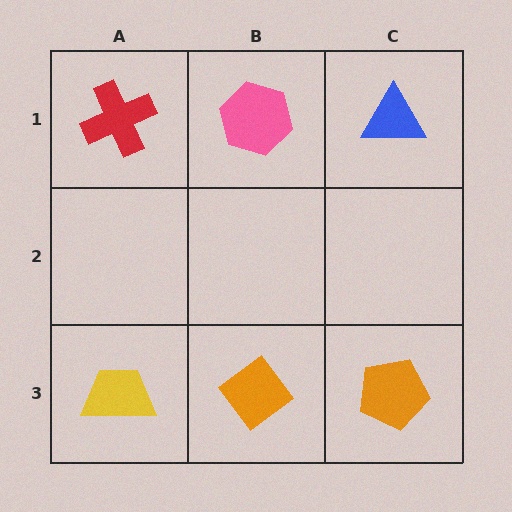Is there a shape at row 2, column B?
No, that cell is empty.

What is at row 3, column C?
An orange pentagon.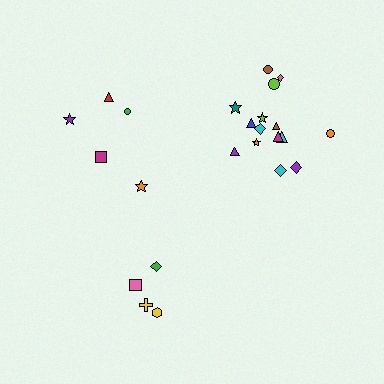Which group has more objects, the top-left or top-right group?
The top-right group.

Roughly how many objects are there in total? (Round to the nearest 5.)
Roughly 25 objects in total.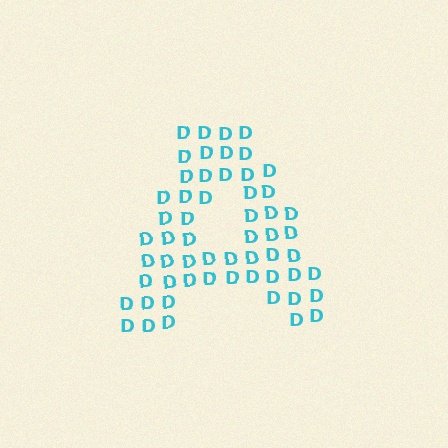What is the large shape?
The large shape is the letter A.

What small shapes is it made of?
It is made of small letter D's.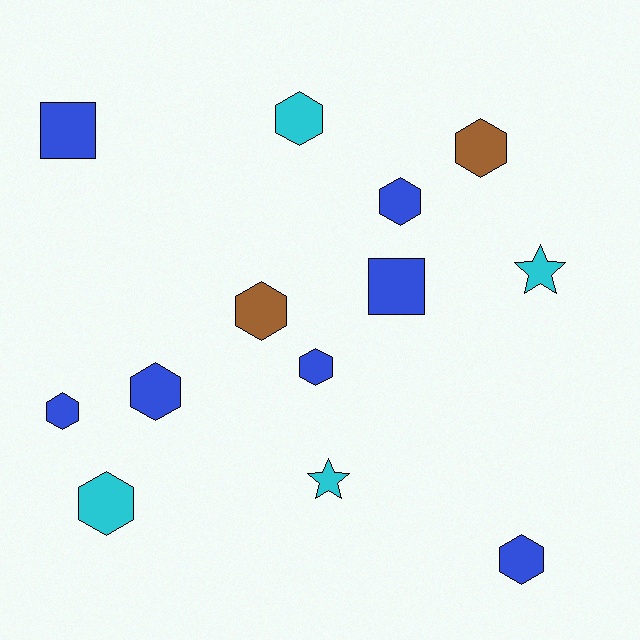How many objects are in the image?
There are 13 objects.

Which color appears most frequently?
Blue, with 7 objects.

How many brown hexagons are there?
There are 2 brown hexagons.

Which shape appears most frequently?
Hexagon, with 9 objects.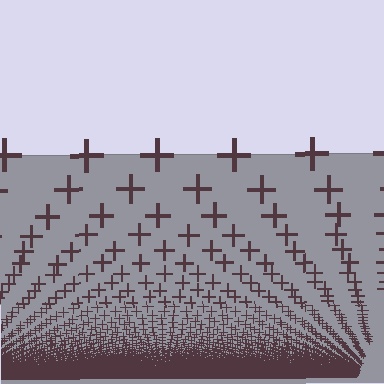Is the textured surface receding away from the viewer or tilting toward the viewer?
The surface appears to tilt toward the viewer. Texture elements get larger and sparser toward the top.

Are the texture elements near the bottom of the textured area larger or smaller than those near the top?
Smaller. The gradient is inverted — elements near the bottom are smaller and denser.